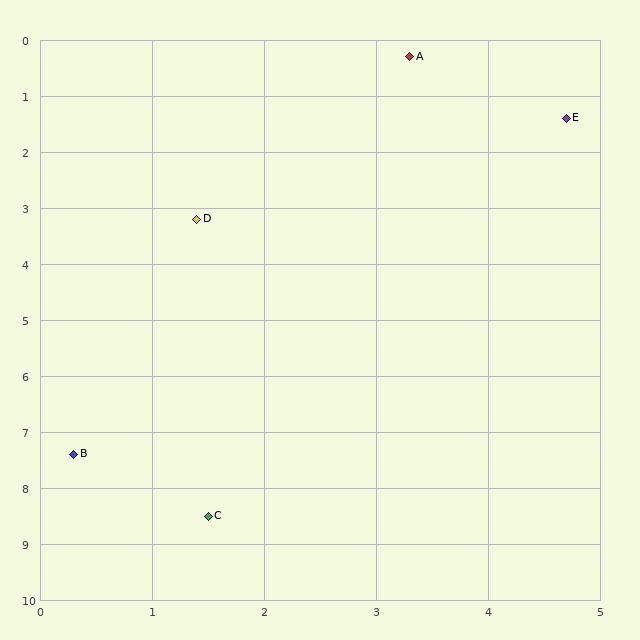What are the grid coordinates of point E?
Point E is at approximately (4.7, 1.4).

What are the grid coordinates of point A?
Point A is at approximately (3.3, 0.3).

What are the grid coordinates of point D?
Point D is at approximately (1.4, 3.2).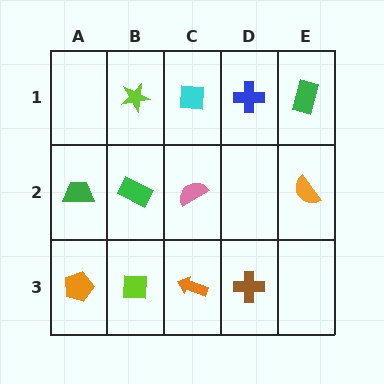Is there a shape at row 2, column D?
No, that cell is empty.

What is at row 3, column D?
A brown cross.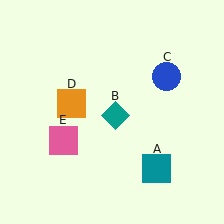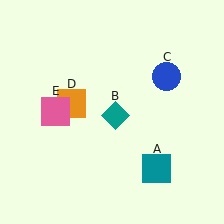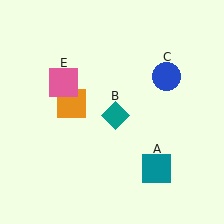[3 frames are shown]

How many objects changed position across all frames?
1 object changed position: pink square (object E).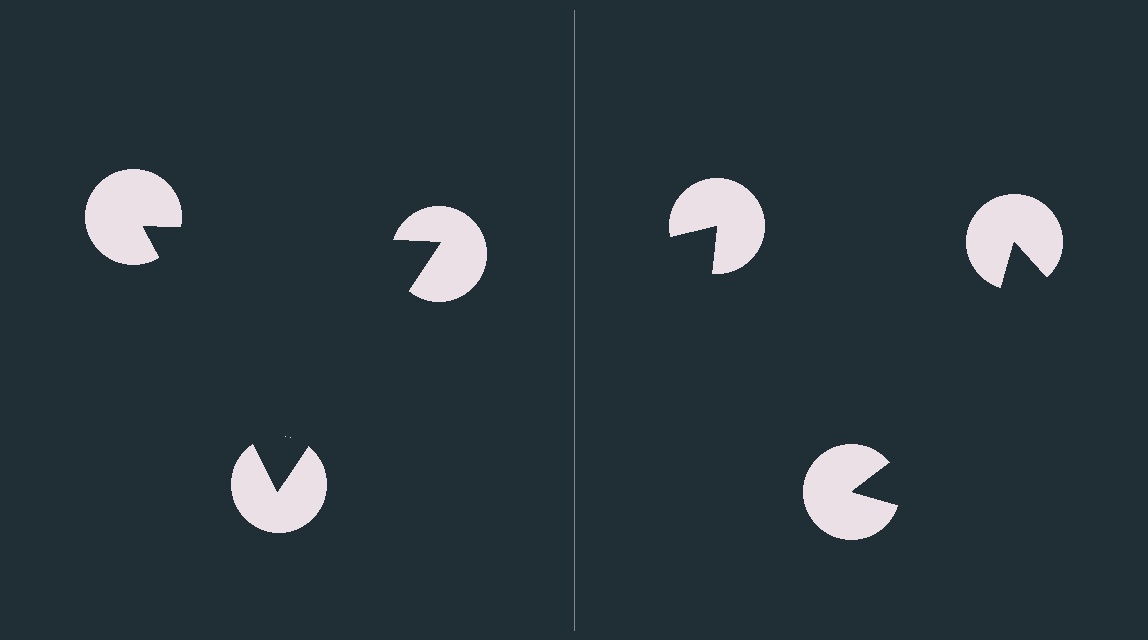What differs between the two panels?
The pac-man discs are positioned identically on both sides; only the wedge orientations differ. On the left they align to a triangle; on the right they are misaligned.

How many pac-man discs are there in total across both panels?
6 — 3 on each side.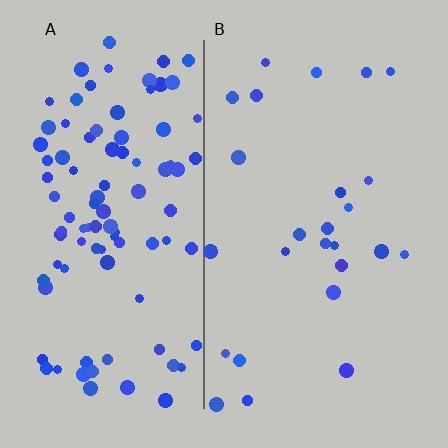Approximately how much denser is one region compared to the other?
Approximately 3.9× — region A over region B.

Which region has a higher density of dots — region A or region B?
A (the left).